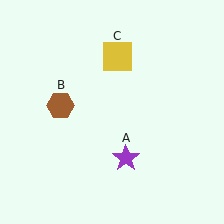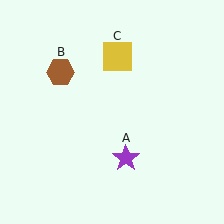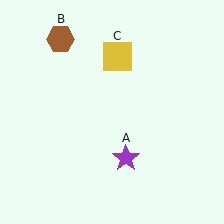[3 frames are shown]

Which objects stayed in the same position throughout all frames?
Purple star (object A) and yellow square (object C) remained stationary.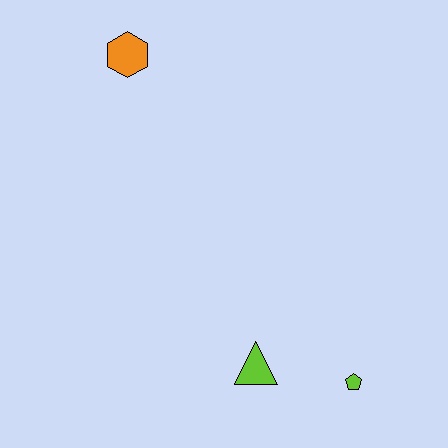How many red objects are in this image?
There are no red objects.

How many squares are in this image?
There are no squares.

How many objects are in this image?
There are 3 objects.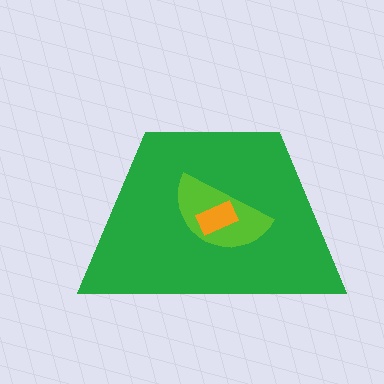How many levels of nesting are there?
3.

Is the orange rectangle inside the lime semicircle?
Yes.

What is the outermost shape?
The green trapezoid.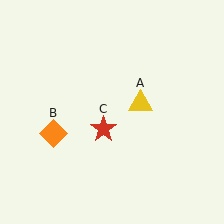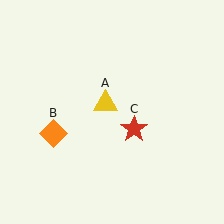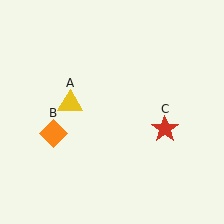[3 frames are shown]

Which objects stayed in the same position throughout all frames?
Orange diamond (object B) remained stationary.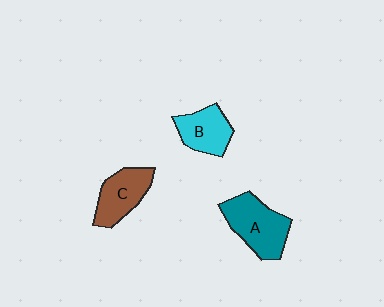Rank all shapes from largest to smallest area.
From largest to smallest: A (teal), C (brown), B (cyan).